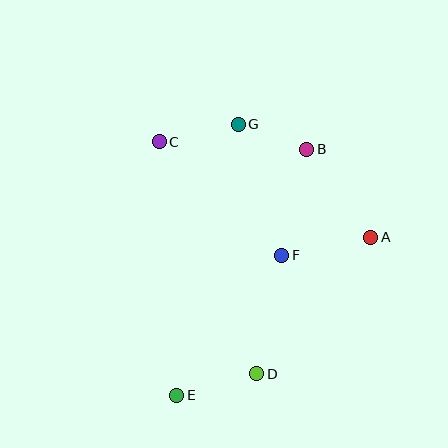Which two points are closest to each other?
Points B and G are closest to each other.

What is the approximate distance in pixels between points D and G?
The distance between D and G is approximately 250 pixels.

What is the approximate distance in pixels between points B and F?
The distance between B and F is approximately 109 pixels.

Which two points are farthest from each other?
Points B and E are farthest from each other.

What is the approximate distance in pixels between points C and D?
The distance between C and D is approximately 251 pixels.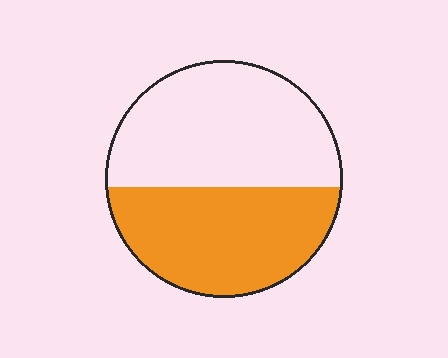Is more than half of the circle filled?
No.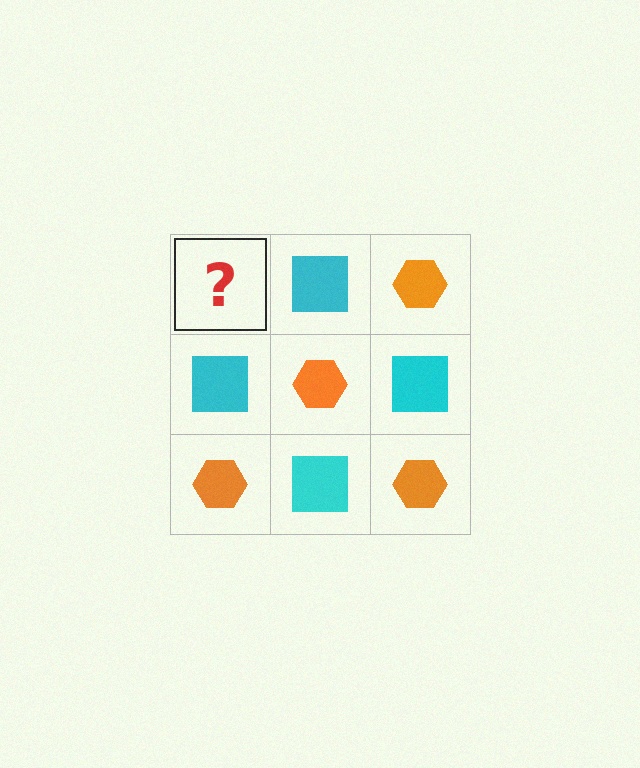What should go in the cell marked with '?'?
The missing cell should contain an orange hexagon.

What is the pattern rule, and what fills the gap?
The rule is that it alternates orange hexagon and cyan square in a checkerboard pattern. The gap should be filled with an orange hexagon.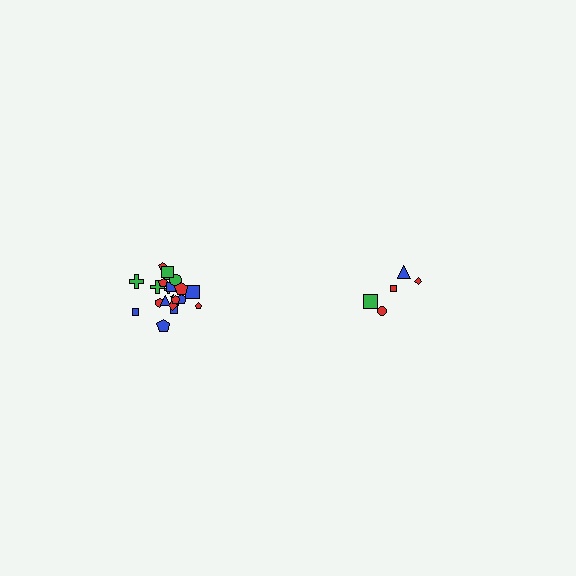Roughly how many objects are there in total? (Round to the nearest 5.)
Roughly 25 objects in total.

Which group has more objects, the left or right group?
The left group.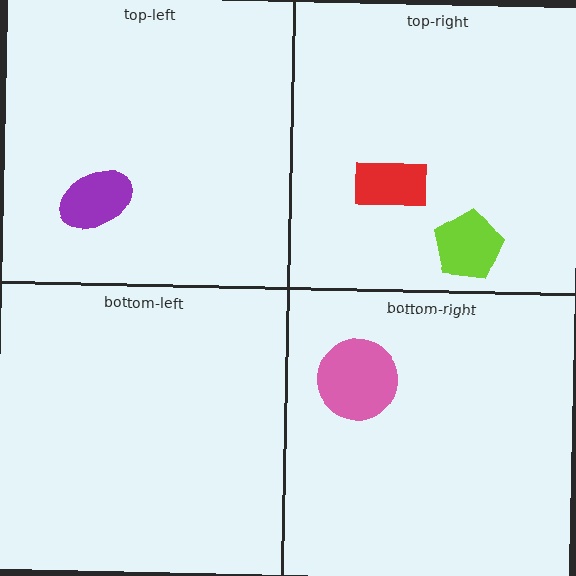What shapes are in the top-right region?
The red rectangle, the lime pentagon.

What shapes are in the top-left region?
The purple ellipse.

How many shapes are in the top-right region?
2.